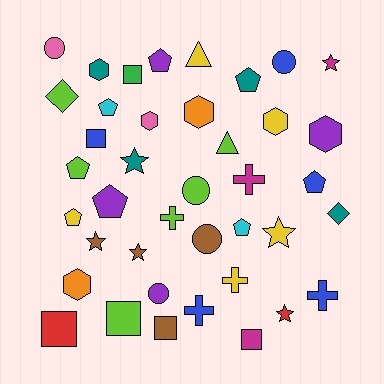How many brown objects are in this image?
There are 4 brown objects.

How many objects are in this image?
There are 40 objects.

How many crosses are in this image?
There are 5 crosses.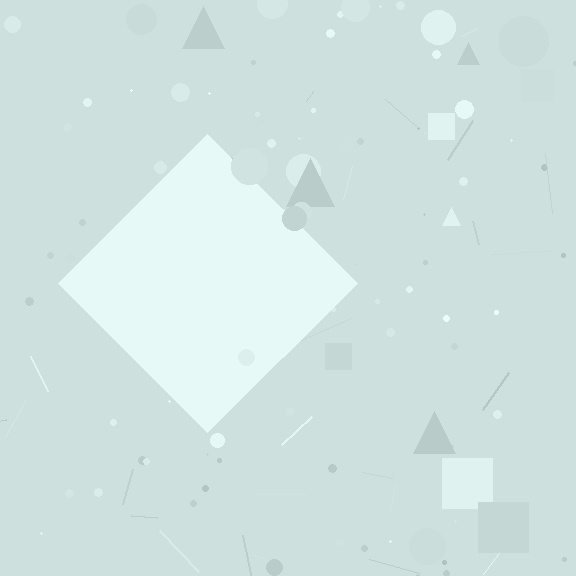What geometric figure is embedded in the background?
A diamond is embedded in the background.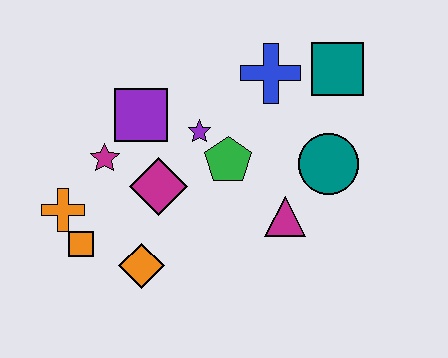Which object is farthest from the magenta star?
The teal square is farthest from the magenta star.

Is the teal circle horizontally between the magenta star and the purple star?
No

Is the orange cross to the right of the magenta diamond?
No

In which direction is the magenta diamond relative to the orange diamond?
The magenta diamond is above the orange diamond.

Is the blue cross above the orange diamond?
Yes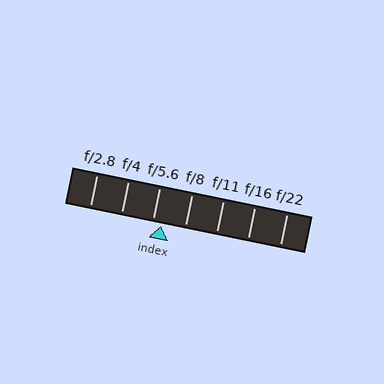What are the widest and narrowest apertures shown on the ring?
The widest aperture shown is f/2.8 and the narrowest is f/22.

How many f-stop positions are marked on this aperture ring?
There are 7 f-stop positions marked.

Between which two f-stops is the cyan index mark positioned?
The index mark is between f/5.6 and f/8.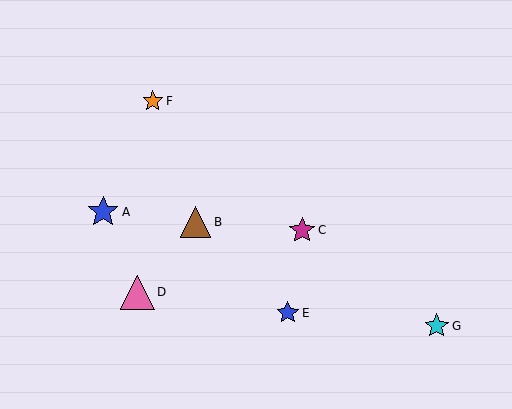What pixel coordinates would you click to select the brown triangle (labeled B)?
Click at (196, 222) to select the brown triangle B.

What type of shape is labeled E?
Shape E is a blue star.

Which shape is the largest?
The pink triangle (labeled D) is the largest.